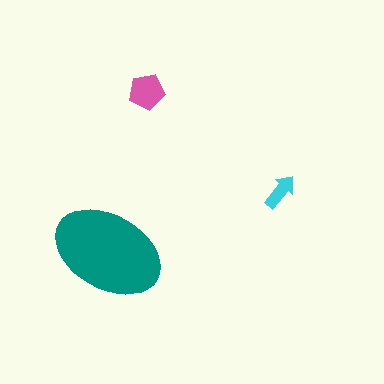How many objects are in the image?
There are 3 objects in the image.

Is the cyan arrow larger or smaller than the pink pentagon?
Smaller.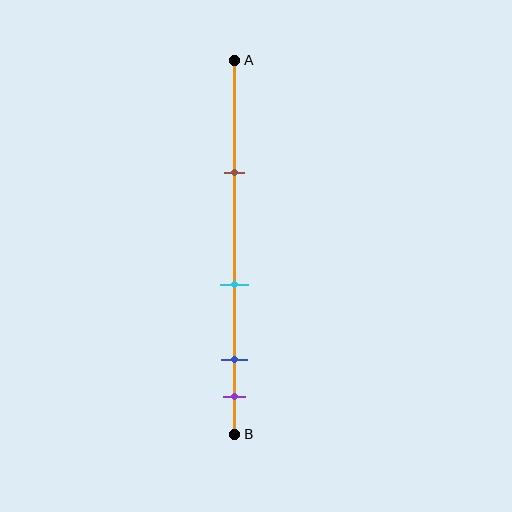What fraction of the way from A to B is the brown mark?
The brown mark is approximately 30% (0.3) of the way from A to B.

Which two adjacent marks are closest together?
The blue and purple marks are the closest adjacent pair.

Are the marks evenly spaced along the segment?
No, the marks are not evenly spaced.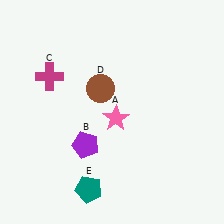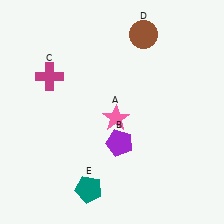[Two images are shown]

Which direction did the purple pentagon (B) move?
The purple pentagon (B) moved right.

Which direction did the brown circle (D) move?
The brown circle (D) moved up.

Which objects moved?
The objects that moved are: the purple pentagon (B), the brown circle (D).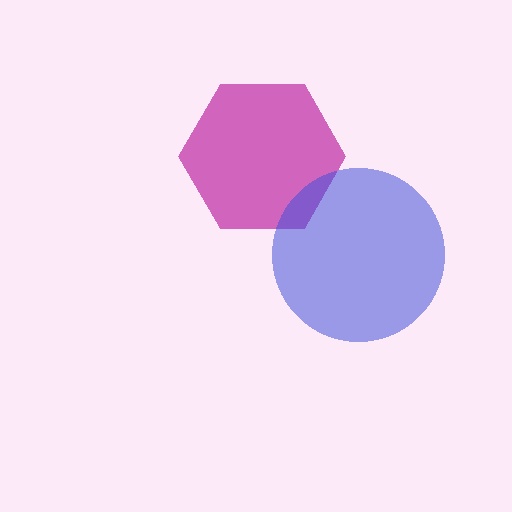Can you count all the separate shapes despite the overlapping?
Yes, there are 2 separate shapes.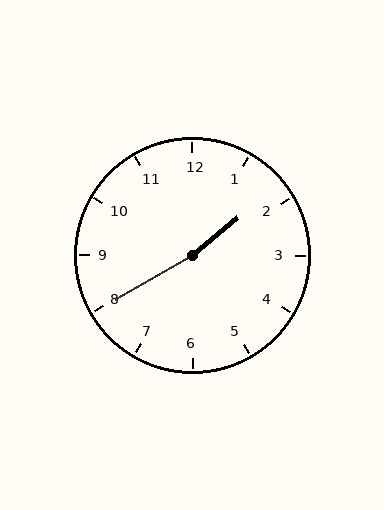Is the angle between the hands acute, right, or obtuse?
It is obtuse.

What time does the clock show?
1:40.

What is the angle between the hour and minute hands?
Approximately 170 degrees.